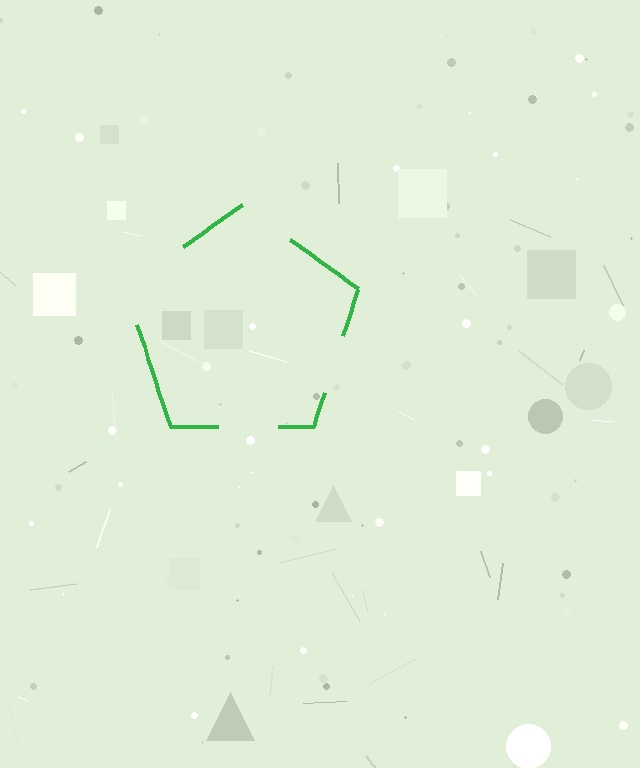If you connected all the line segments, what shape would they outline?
They would outline a pentagon.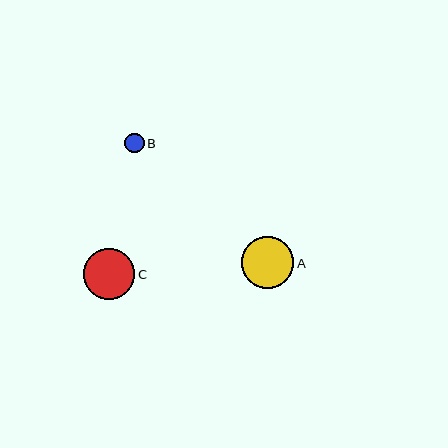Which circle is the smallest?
Circle B is the smallest with a size of approximately 19 pixels.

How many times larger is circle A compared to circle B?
Circle A is approximately 2.7 times the size of circle B.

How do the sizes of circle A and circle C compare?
Circle A and circle C are approximately the same size.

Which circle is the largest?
Circle A is the largest with a size of approximately 52 pixels.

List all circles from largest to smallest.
From largest to smallest: A, C, B.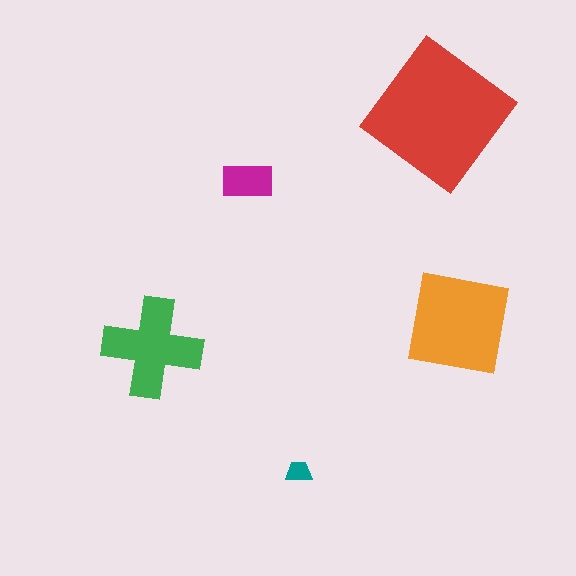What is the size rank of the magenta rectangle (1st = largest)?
4th.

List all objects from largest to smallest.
The red diamond, the orange square, the green cross, the magenta rectangle, the teal trapezoid.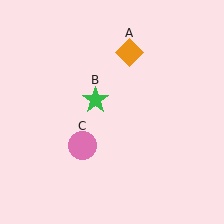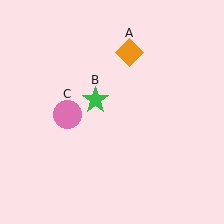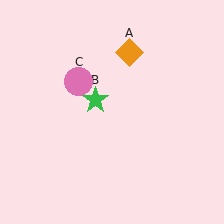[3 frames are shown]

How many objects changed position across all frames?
1 object changed position: pink circle (object C).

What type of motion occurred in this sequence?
The pink circle (object C) rotated clockwise around the center of the scene.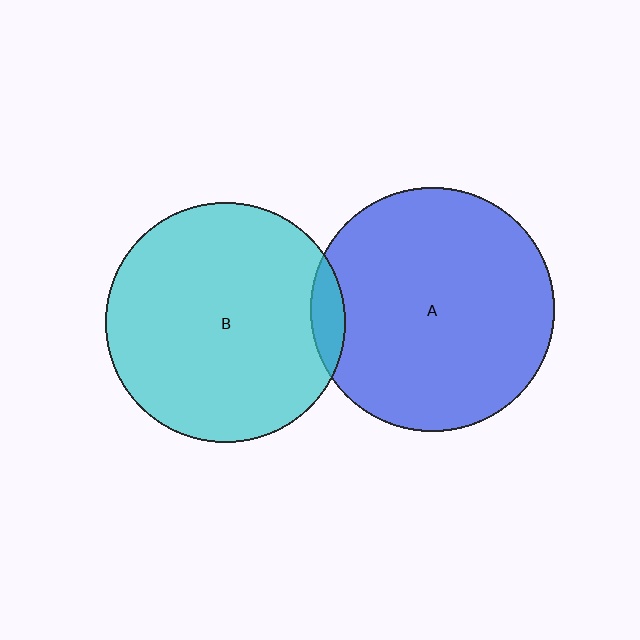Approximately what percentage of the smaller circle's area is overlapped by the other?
Approximately 5%.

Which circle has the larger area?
Circle A (blue).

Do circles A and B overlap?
Yes.